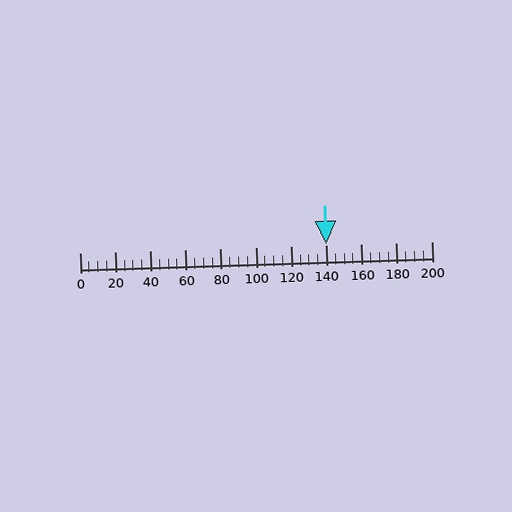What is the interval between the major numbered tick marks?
The major tick marks are spaced 20 units apart.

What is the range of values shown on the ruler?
The ruler shows values from 0 to 200.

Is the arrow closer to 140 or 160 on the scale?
The arrow is closer to 140.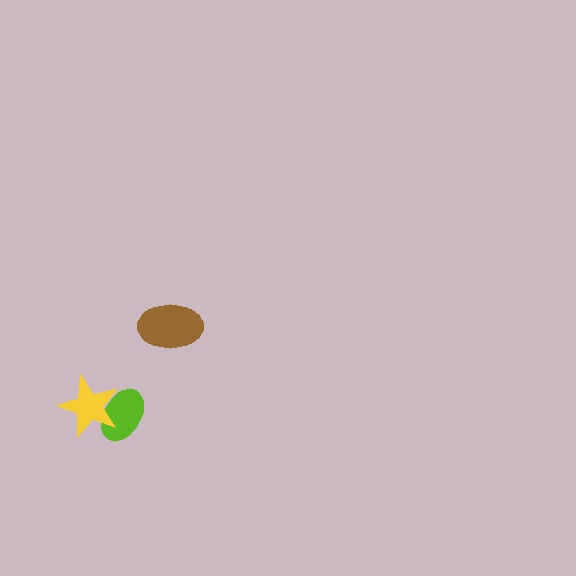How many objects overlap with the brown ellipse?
0 objects overlap with the brown ellipse.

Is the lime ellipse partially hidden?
Yes, it is partially covered by another shape.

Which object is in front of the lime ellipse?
The yellow star is in front of the lime ellipse.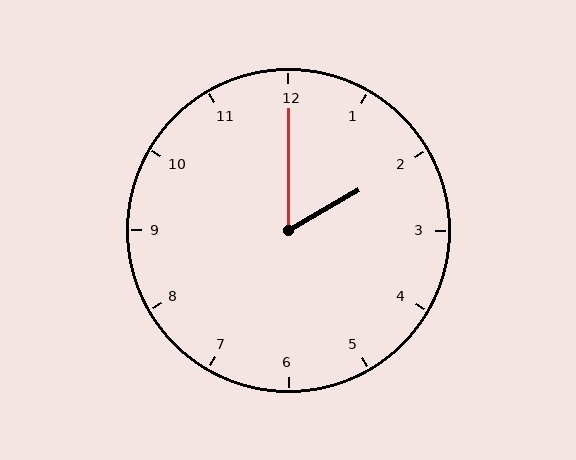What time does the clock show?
2:00.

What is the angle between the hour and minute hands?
Approximately 60 degrees.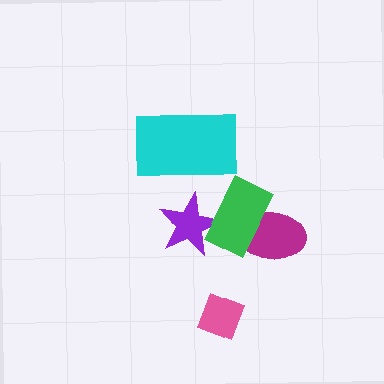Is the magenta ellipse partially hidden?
Yes, it is partially covered by another shape.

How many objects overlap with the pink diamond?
0 objects overlap with the pink diamond.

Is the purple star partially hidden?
Yes, it is partially covered by another shape.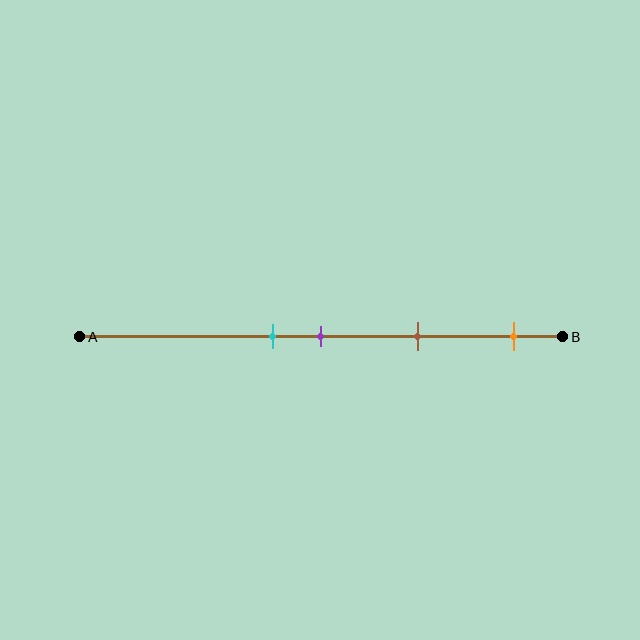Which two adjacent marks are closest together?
The cyan and purple marks are the closest adjacent pair.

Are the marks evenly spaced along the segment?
No, the marks are not evenly spaced.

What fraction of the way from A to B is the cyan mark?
The cyan mark is approximately 40% (0.4) of the way from A to B.